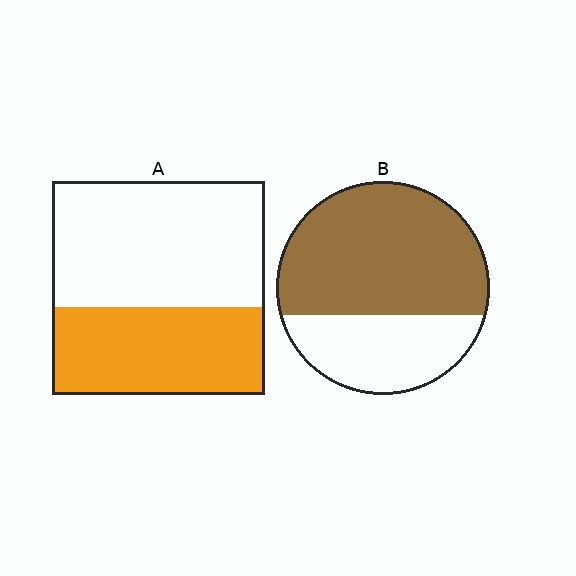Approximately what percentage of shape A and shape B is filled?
A is approximately 40% and B is approximately 65%.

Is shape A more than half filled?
No.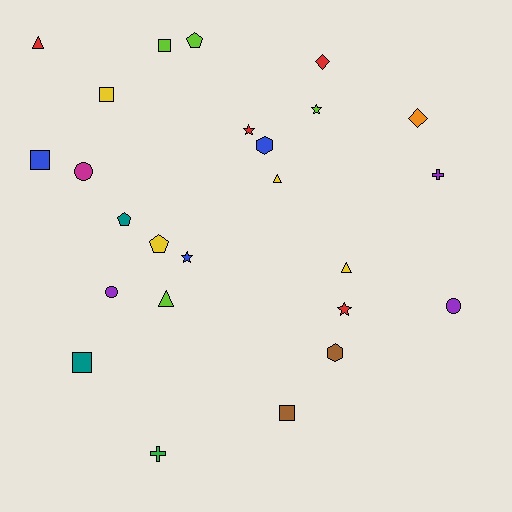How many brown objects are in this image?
There are 2 brown objects.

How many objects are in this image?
There are 25 objects.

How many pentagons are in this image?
There are 3 pentagons.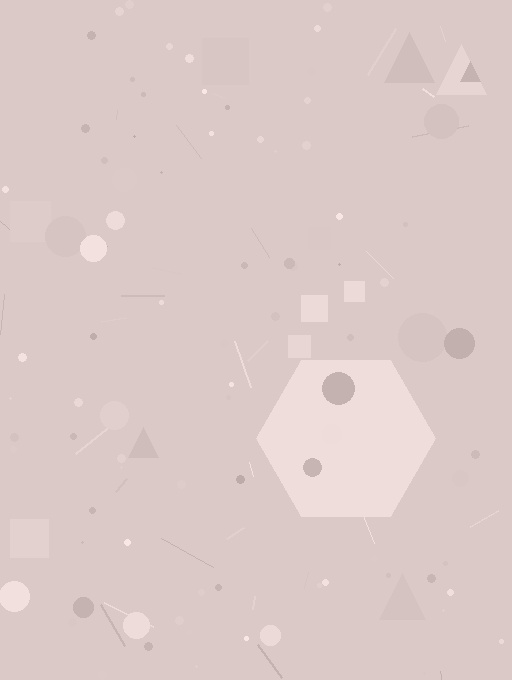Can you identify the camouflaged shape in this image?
The camouflaged shape is a hexagon.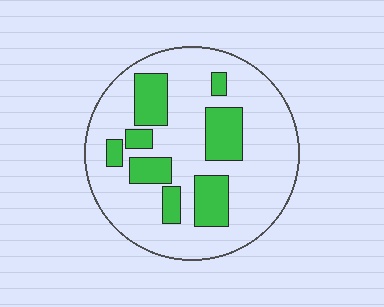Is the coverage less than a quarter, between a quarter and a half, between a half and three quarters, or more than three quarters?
Less than a quarter.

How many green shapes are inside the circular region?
8.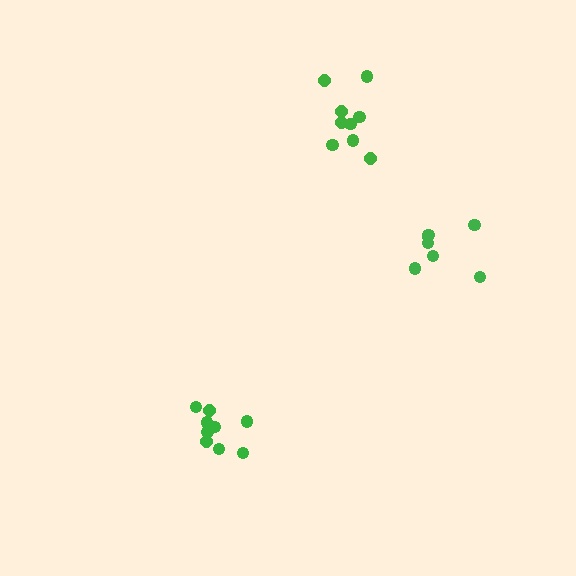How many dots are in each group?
Group 1: 9 dots, Group 2: 7 dots, Group 3: 9 dots (25 total).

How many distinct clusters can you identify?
There are 3 distinct clusters.